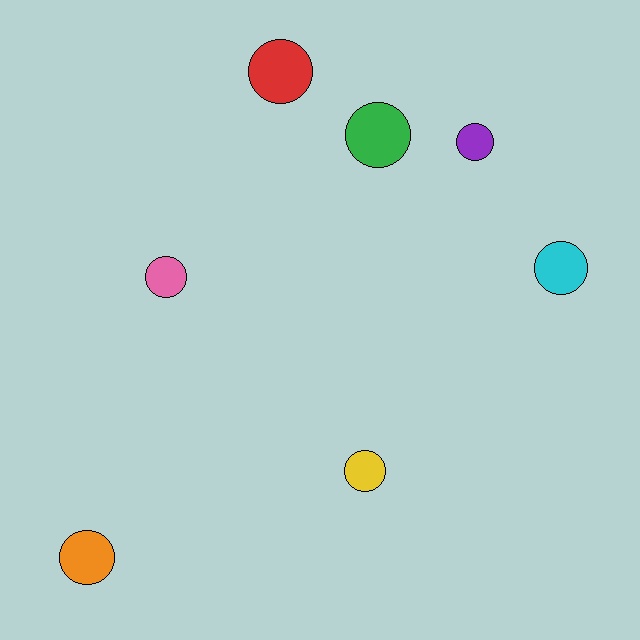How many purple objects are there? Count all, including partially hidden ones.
There is 1 purple object.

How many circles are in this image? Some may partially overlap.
There are 7 circles.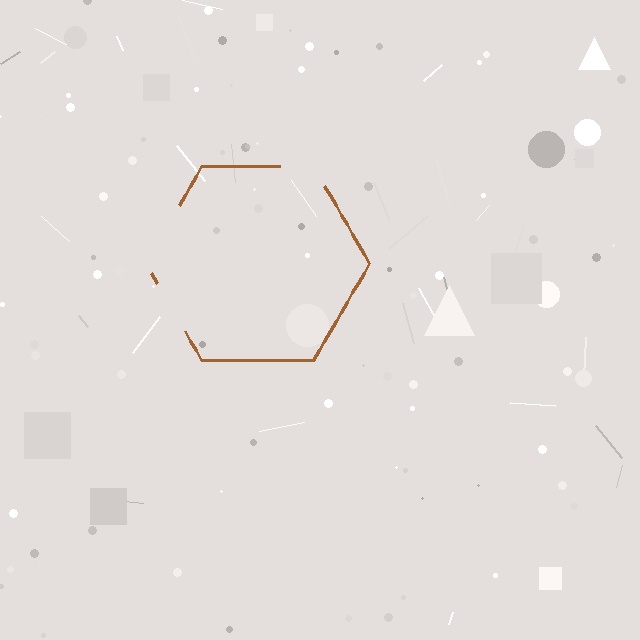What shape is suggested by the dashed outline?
The dashed outline suggests a hexagon.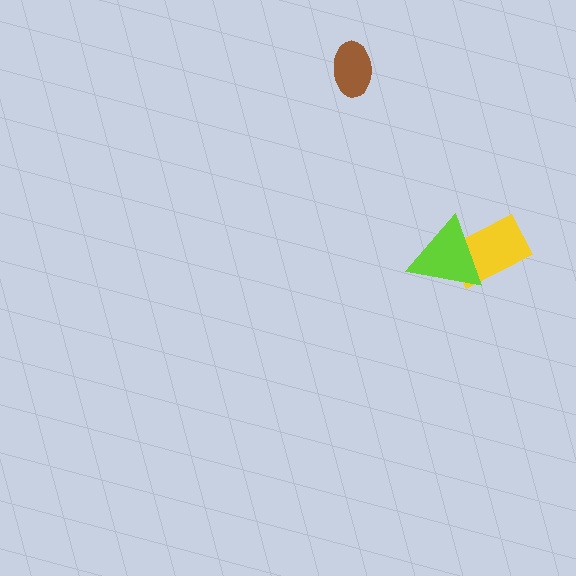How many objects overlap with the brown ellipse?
0 objects overlap with the brown ellipse.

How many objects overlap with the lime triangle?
1 object overlaps with the lime triangle.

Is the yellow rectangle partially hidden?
Yes, it is partially covered by another shape.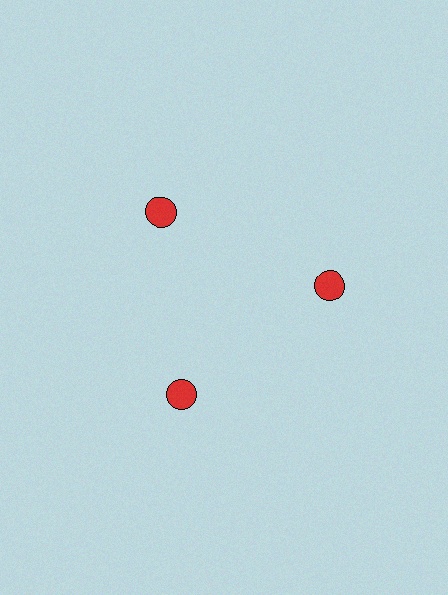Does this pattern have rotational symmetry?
Yes, this pattern has 3-fold rotational symmetry. It looks the same after rotating 120 degrees around the center.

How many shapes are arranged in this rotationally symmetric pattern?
There are 3 shapes, arranged in 3 groups of 1.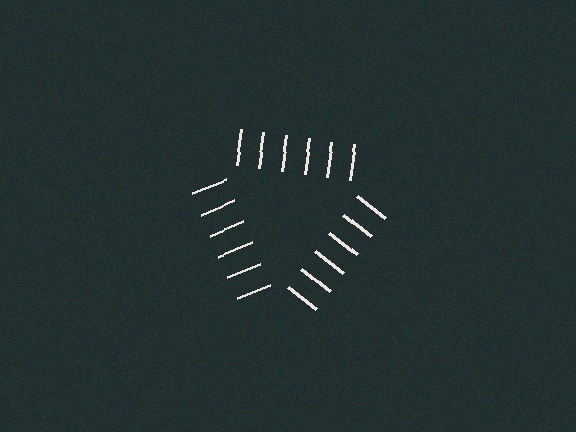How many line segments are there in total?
18 — 6 along each of the 3 edges.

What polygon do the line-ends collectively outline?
An illusory triangle — the line segments terminate on its edges but no continuous stroke is drawn.